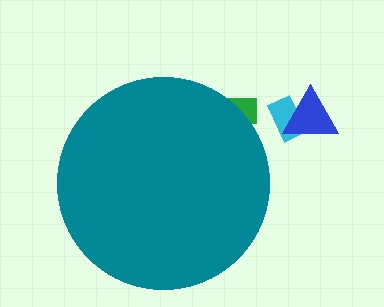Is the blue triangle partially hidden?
No, the blue triangle is fully visible.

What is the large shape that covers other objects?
A teal circle.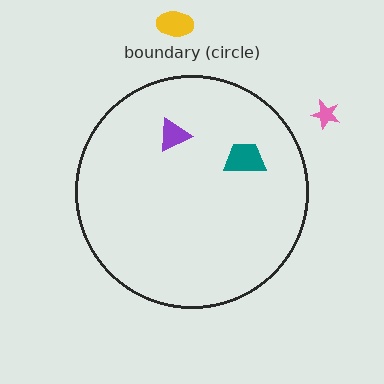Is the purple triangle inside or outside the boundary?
Inside.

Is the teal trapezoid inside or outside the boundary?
Inside.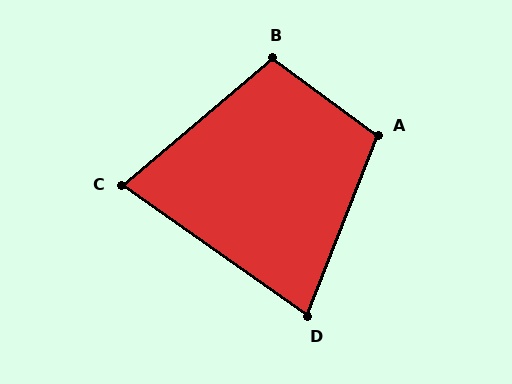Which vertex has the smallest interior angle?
C, at approximately 75 degrees.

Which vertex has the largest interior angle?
A, at approximately 105 degrees.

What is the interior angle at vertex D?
Approximately 76 degrees (acute).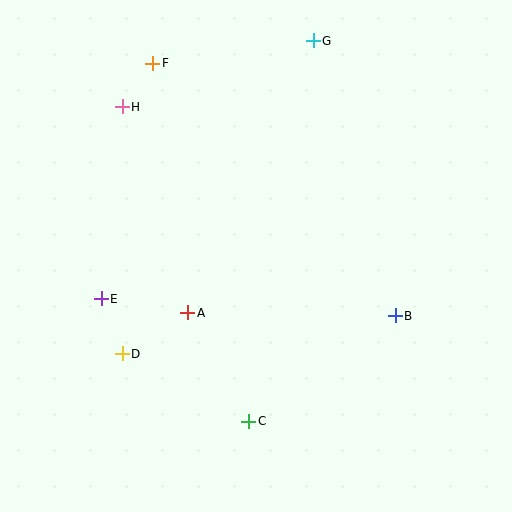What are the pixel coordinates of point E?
Point E is at (101, 299).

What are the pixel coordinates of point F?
Point F is at (153, 63).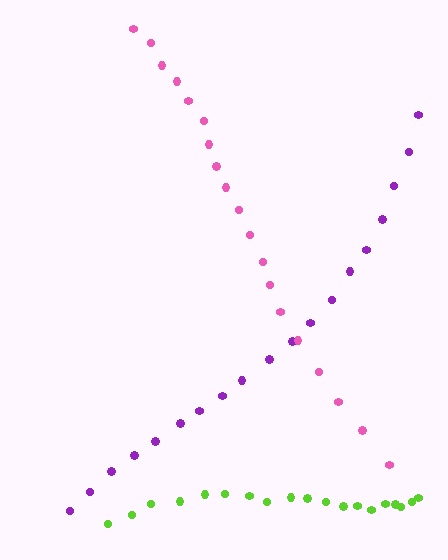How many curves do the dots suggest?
There are 3 distinct paths.